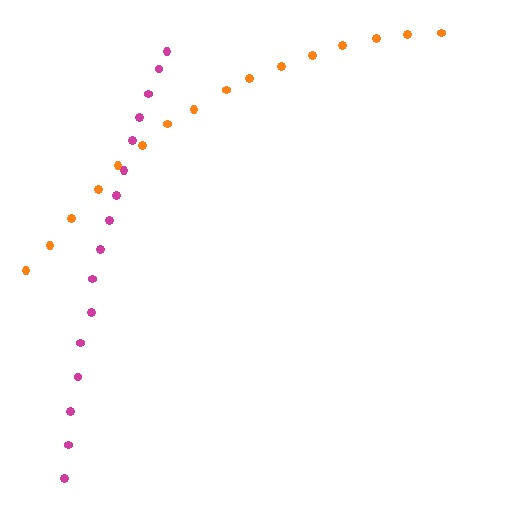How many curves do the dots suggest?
There are 2 distinct paths.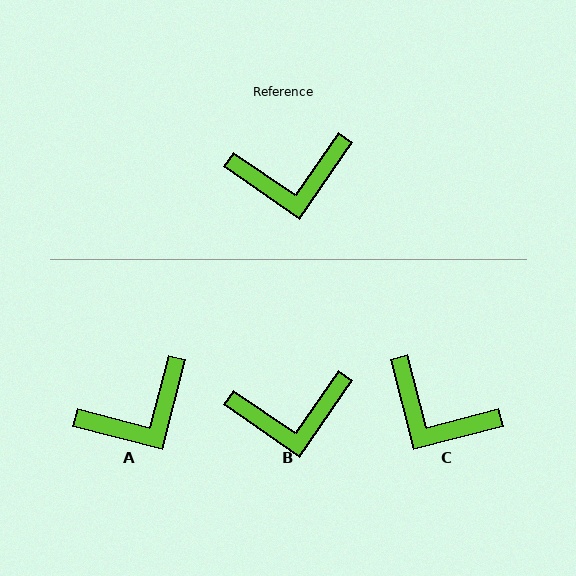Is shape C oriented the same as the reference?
No, it is off by about 41 degrees.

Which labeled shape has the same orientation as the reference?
B.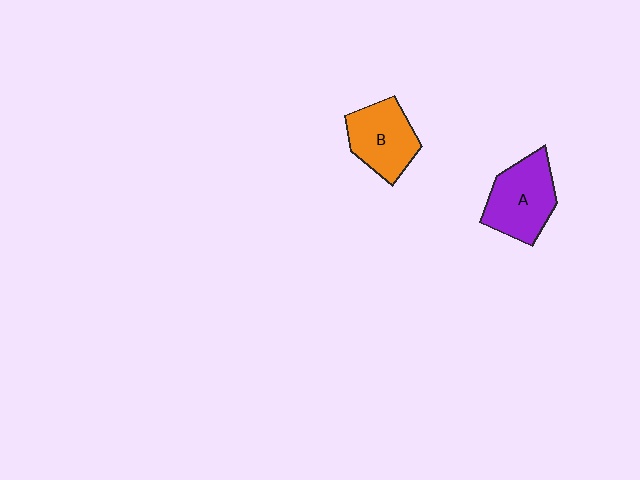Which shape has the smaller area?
Shape B (orange).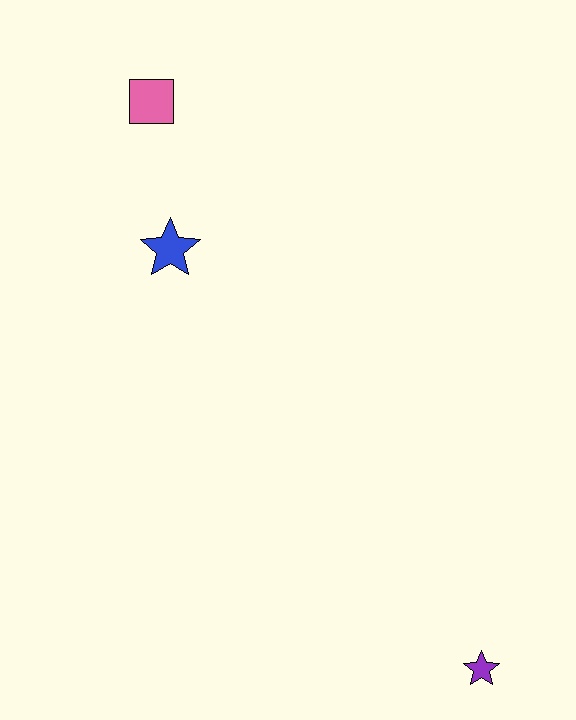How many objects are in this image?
There are 3 objects.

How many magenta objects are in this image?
There are no magenta objects.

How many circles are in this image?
There are no circles.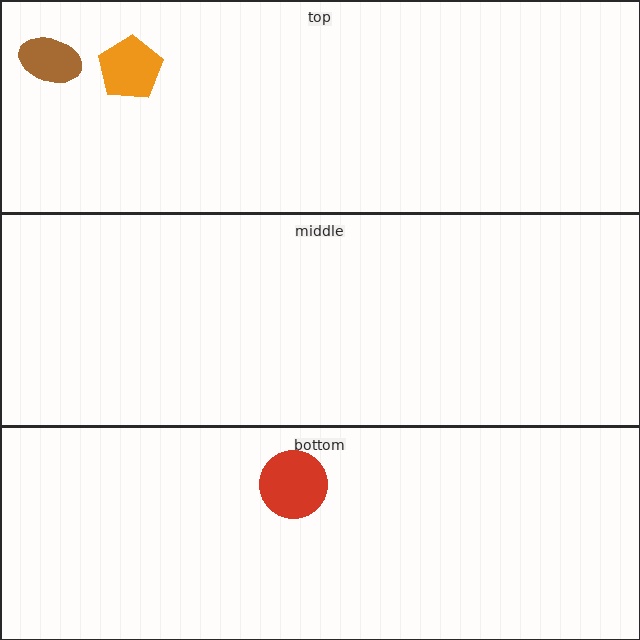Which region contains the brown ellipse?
The top region.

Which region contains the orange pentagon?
The top region.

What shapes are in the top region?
The brown ellipse, the orange pentagon.